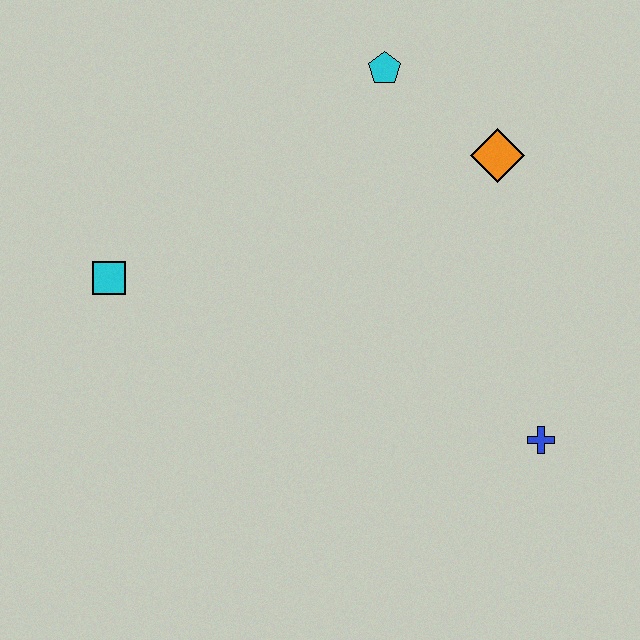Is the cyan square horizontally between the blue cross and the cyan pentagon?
No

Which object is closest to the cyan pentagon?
The orange diamond is closest to the cyan pentagon.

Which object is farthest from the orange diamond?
The cyan square is farthest from the orange diamond.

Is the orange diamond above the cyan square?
Yes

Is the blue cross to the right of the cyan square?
Yes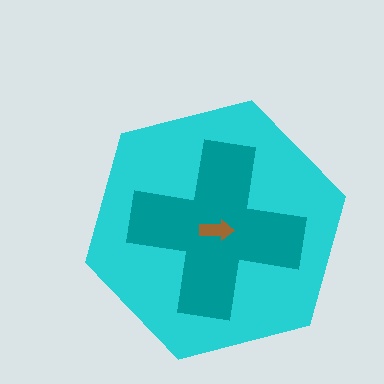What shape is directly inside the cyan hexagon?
The teal cross.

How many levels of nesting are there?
3.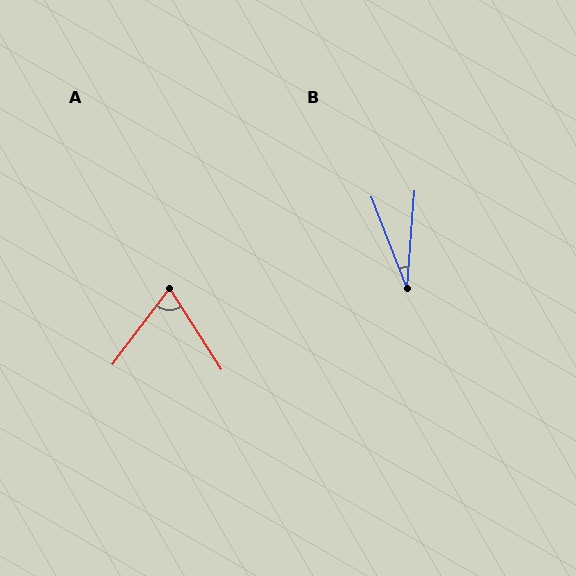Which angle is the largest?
A, at approximately 70 degrees.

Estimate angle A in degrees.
Approximately 70 degrees.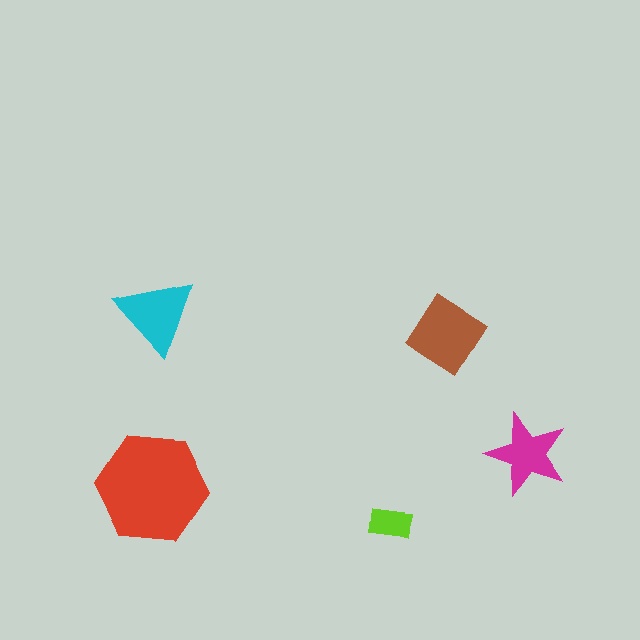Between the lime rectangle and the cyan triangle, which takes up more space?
The cyan triangle.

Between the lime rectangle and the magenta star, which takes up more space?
The magenta star.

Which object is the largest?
The red hexagon.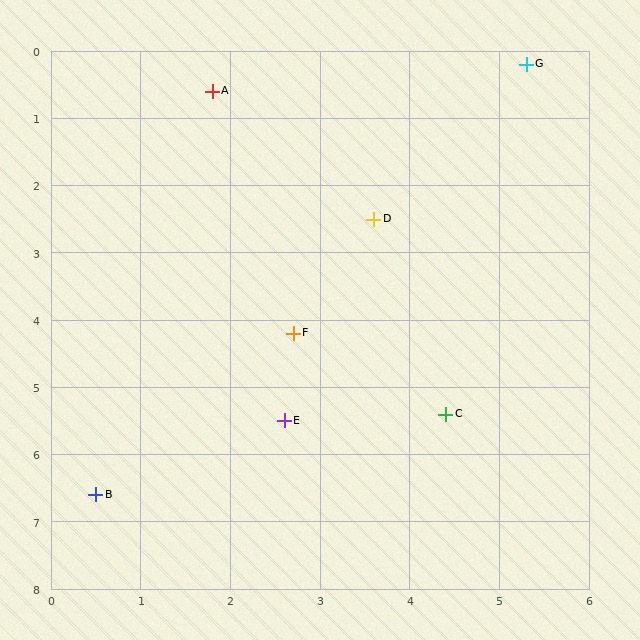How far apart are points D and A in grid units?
Points D and A are about 2.6 grid units apart.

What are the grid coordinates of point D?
Point D is at approximately (3.6, 2.5).